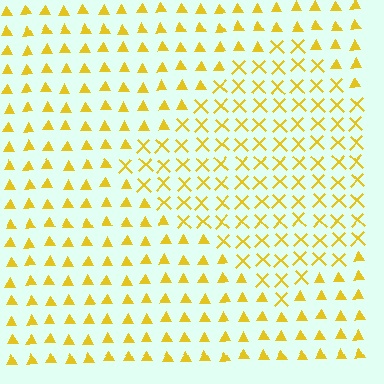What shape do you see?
I see a diamond.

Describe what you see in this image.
The image is filled with small yellow elements arranged in a uniform grid. A diamond-shaped region contains X marks, while the surrounding area contains triangles. The boundary is defined purely by the change in element shape.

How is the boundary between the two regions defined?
The boundary is defined by a change in element shape: X marks inside vs. triangles outside. All elements share the same color and spacing.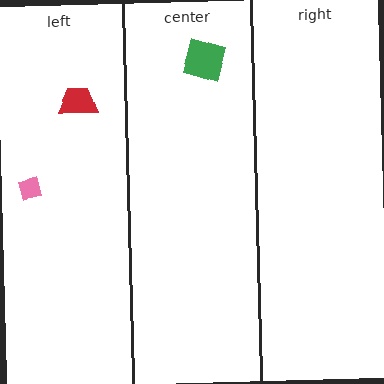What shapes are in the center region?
The green square.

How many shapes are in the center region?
1.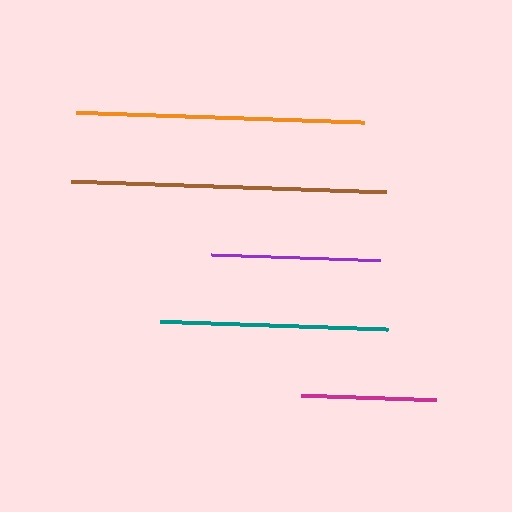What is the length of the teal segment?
The teal segment is approximately 227 pixels long.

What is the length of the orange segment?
The orange segment is approximately 288 pixels long.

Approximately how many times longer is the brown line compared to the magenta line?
The brown line is approximately 2.3 times the length of the magenta line.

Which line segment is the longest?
The brown line is the longest at approximately 314 pixels.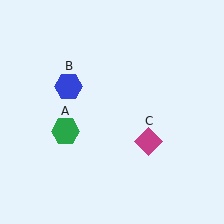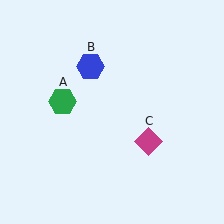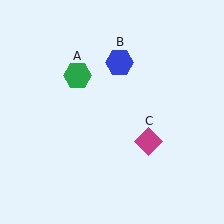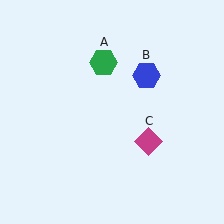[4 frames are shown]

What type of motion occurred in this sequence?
The green hexagon (object A), blue hexagon (object B) rotated clockwise around the center of the scene.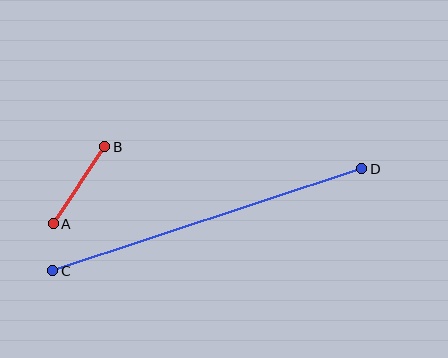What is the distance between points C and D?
The distance is approximately 325 pixels.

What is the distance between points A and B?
The distance is approximately 93 pixels.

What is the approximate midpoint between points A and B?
The midpoint is at approximately (79, 185) pixels.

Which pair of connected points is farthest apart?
Points C and D are farthest apart.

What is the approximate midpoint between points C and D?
The midpoint is at approximately (207, 220) pixels.